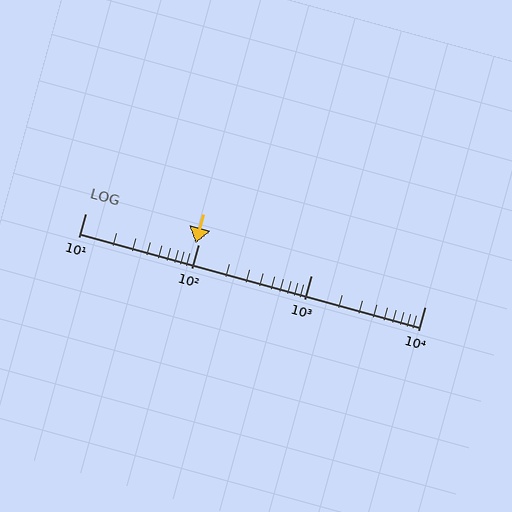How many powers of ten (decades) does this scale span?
The scale spans 3 decades, from 10 to 10000.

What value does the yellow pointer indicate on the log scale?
The pointer indicates approximately 94.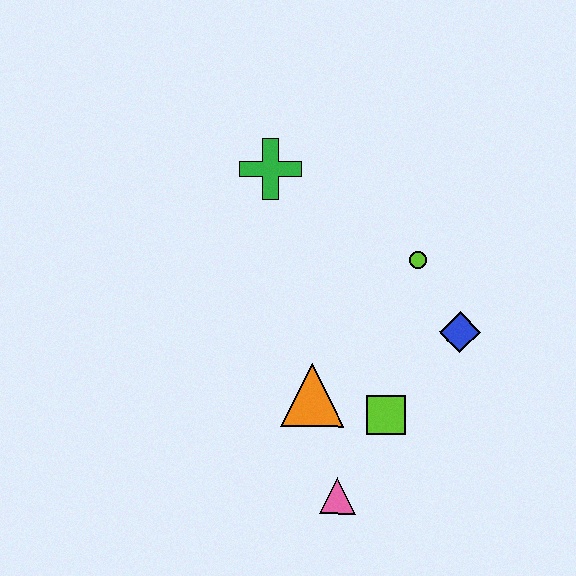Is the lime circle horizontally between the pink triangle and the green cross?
No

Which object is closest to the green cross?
The lime circle is closest to the green cross.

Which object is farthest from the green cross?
The pink triangle is farthest from the green cross.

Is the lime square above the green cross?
No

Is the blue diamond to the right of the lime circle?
Yes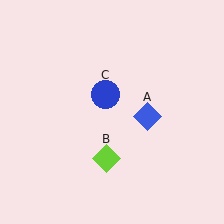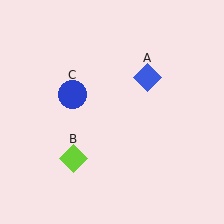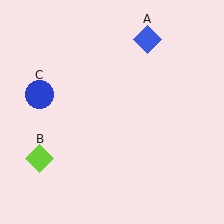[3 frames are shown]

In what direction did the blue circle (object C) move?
The blue circle (object C) moved left.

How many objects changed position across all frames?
3 objects changed position: blue diamond (object A), lime diamond (object B), blue circle (object C).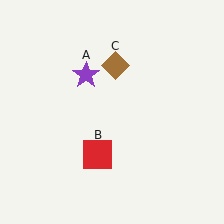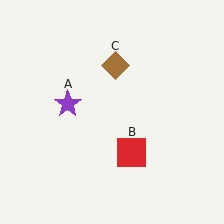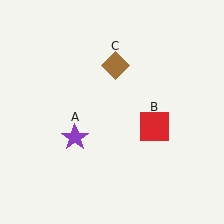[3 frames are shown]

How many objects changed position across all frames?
2 objects changed position: purple star (object A), red square (object B).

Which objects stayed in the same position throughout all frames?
Brown diamond (object C) remained stationary.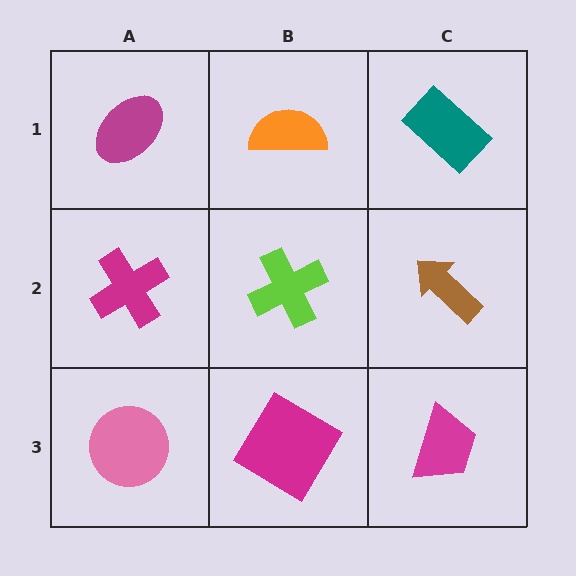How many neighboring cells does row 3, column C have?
2.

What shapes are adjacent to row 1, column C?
A brown arrow (row 2, column C), an orange semicircle (row 1, column B).